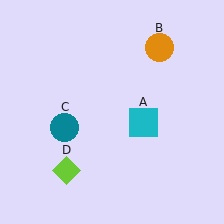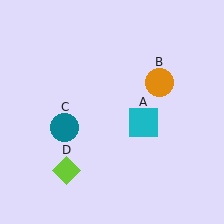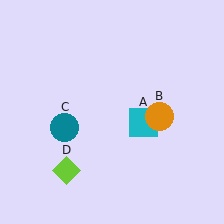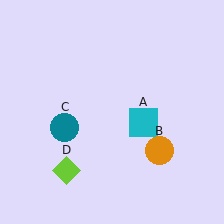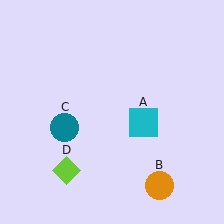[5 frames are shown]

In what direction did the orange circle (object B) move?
The orange circle (object B) moved down.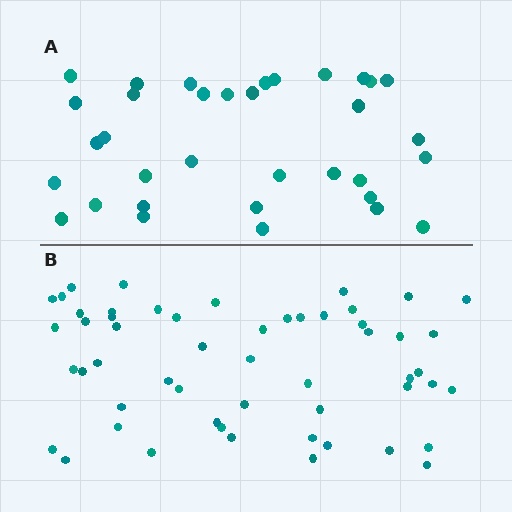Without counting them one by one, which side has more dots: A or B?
Region B (the bottom region) has more dots.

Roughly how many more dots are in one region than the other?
Region B has approximately 20 more dots than region A.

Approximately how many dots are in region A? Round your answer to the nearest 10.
About 30 dots. (The exact count is 34, which rounds to 30.)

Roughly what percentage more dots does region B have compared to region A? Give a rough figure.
About 60% more.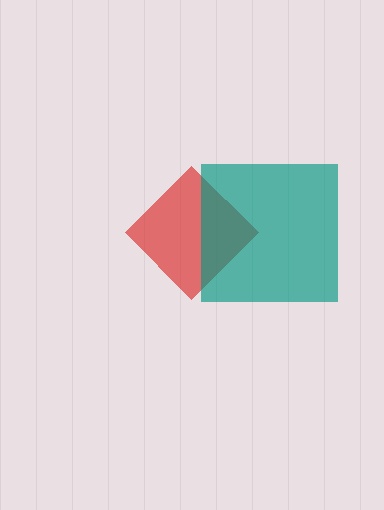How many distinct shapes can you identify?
There are 2 distinct shapes: a red diamond, a teal square.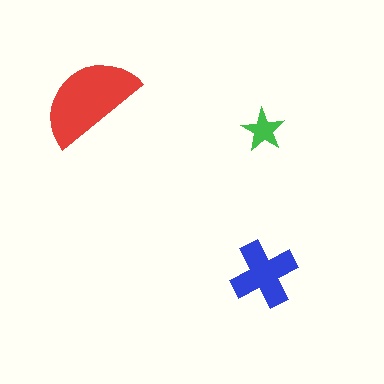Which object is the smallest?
The green star.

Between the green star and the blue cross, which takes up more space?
The blue cross.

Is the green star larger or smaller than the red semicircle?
Smaller.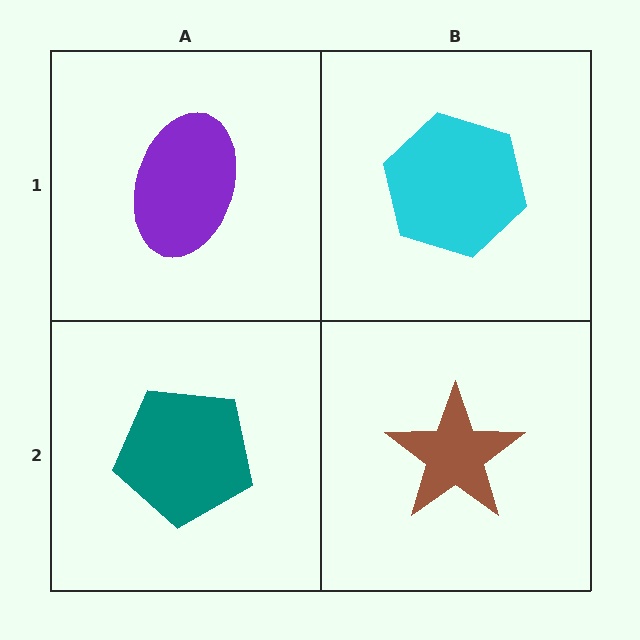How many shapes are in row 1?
2 shapes.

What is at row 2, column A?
A teal pentagon.